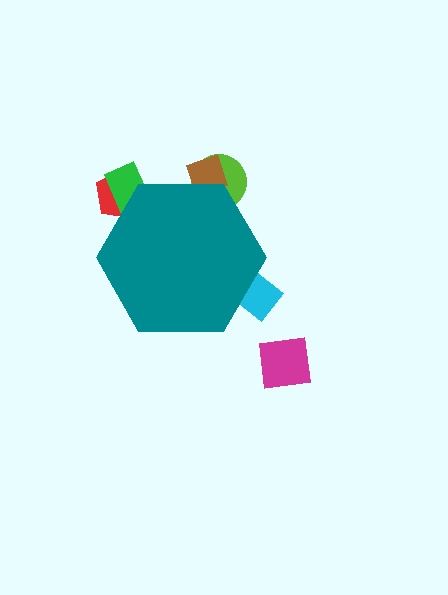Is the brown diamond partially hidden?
Yes, the brown diamond is partially hidden behind the teal hexagon.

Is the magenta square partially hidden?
No, the magenta square is fully visible.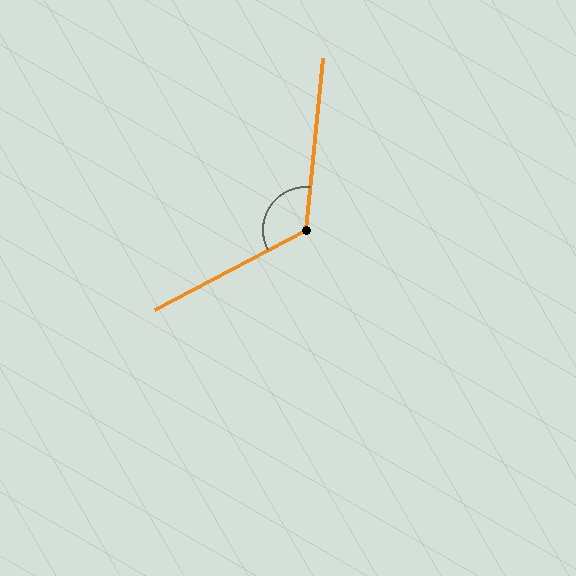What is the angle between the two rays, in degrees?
Approximately 123 degrees.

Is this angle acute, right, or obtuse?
It is obtuse.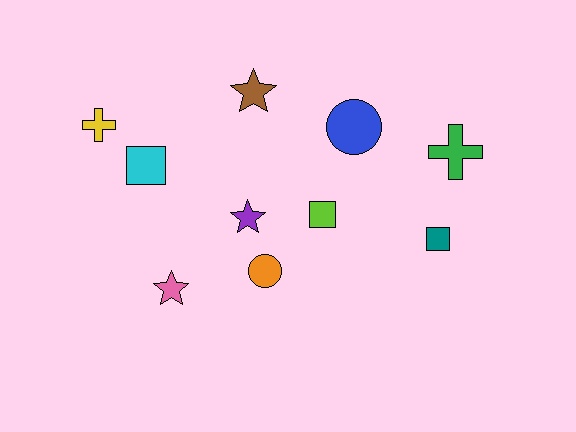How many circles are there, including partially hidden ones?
There are 2 circles.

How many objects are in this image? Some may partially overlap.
There are 10 objects.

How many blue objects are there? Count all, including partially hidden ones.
There is 1 blue object.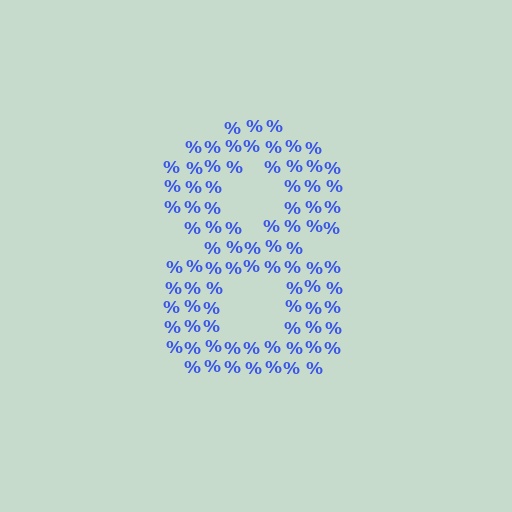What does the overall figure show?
The overall figure shows the digit 8.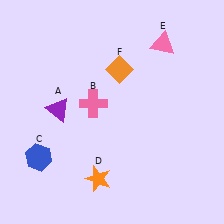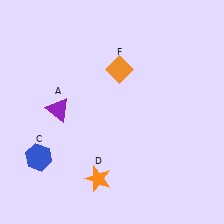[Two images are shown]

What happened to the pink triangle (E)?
The pink triangle (E) was removed in Image 2. It was in the top-right area of Image 1.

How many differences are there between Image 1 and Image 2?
There are 2 differences between the two images.